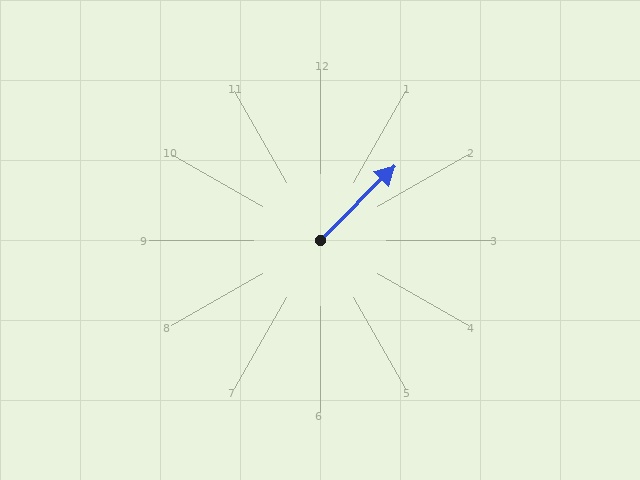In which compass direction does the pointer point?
Northeast.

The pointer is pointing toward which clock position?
Roughly 2 o'clock.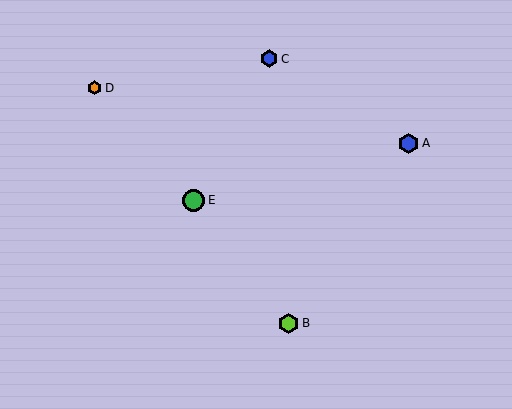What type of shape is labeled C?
Shape C is a blue hexagon.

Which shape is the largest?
The green circle (labeled E) is the largest.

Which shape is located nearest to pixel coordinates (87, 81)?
The orange hexagon (labeled D) at (95, 88) is nearest to that location.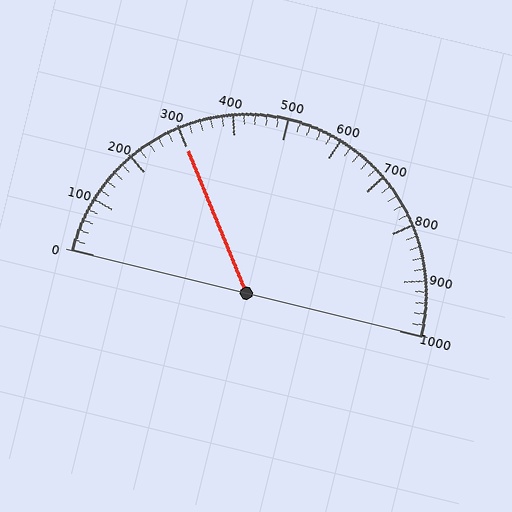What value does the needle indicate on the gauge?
The needle indicates approximately 300.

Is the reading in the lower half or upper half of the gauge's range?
The reading is in the lower half of the range (0 to 1000).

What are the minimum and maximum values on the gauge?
The gauge ranges from 0 to 1000.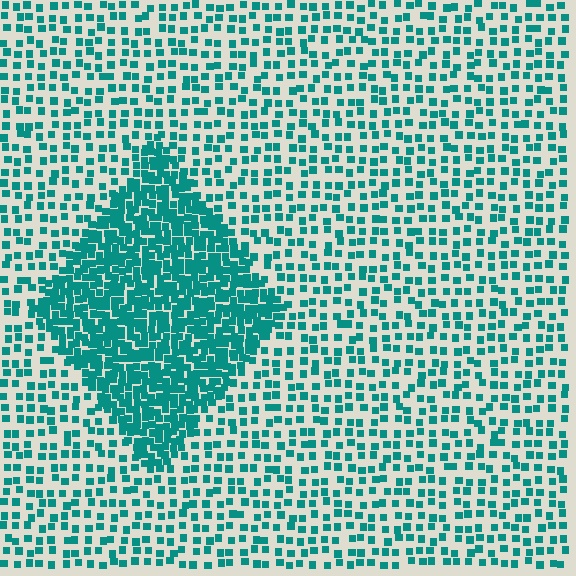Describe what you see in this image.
The image contains small teal elements arranged at two different densities. A diamond-shaped region is visible where the elements are more densely packed than the surrounding area.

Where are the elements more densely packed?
The elements are more densely packed inside the diamond boundary.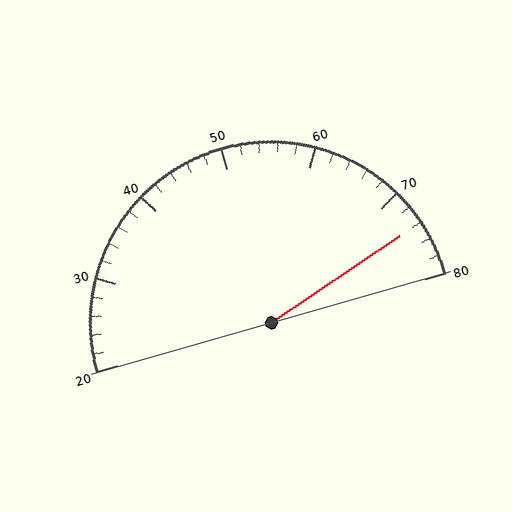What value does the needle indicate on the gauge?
The needle indicates approximately 74.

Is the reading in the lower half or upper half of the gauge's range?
The reading is in the upper half of the range (20 to 80).